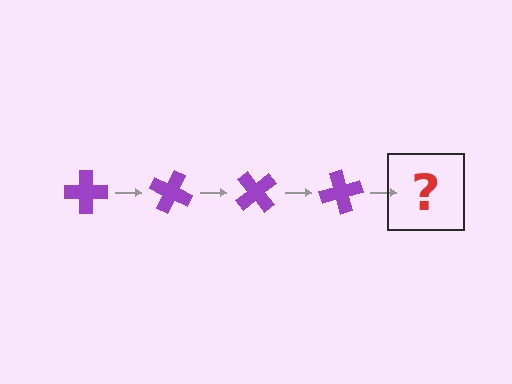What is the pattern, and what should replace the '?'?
The pattern is that the cross rotates 25 degrees each step. The '?' should be a purple cross rotated 100 degrees.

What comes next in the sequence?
The next element should be a purple cross rotated 100 degrees.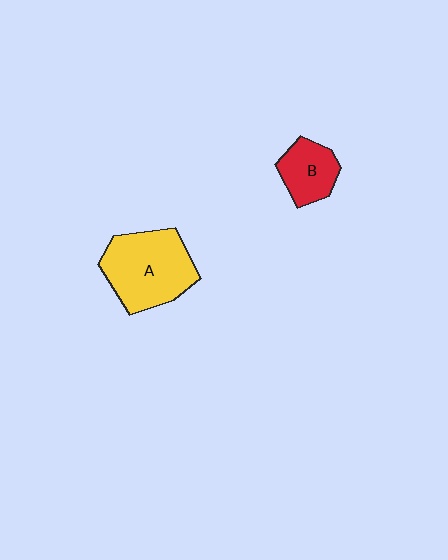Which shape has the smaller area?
Shape B (red).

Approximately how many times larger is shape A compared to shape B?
Approximately 2.0 times.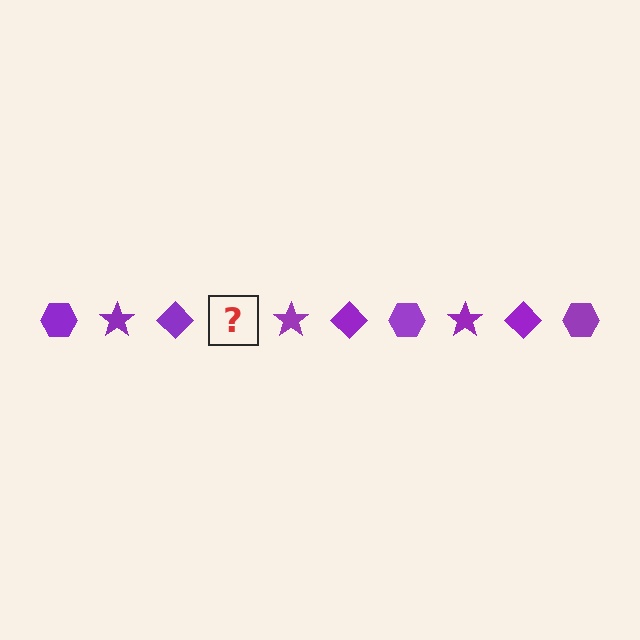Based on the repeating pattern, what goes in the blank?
The blank should be a purple hexagon.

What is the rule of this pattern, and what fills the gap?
The rule is that the pattern cycles through hexagon, star, diamond shapes in purple. The gap should be filled with a purple hexagon.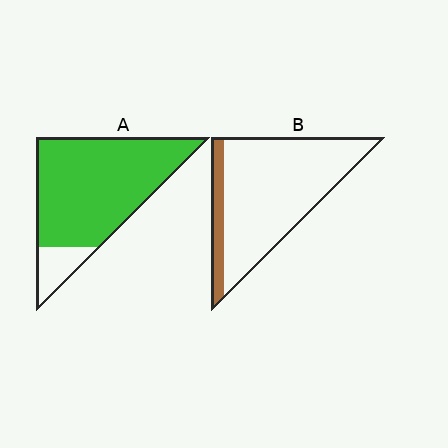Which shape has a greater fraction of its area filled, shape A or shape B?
Shape A.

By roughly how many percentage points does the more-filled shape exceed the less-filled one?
By roughly 70 percentage points (A over B).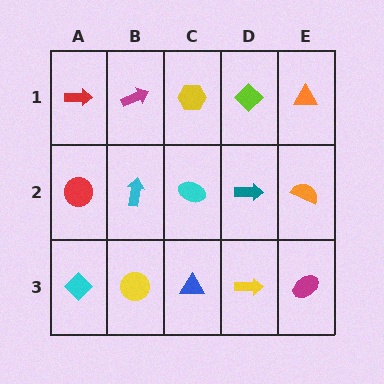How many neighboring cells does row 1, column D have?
3.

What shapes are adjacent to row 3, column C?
A cyan ellipse (row 2, column C), a yellow circle (row 3, column B), a yellow arrow (row 3, column D).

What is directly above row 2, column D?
A lime diamond.